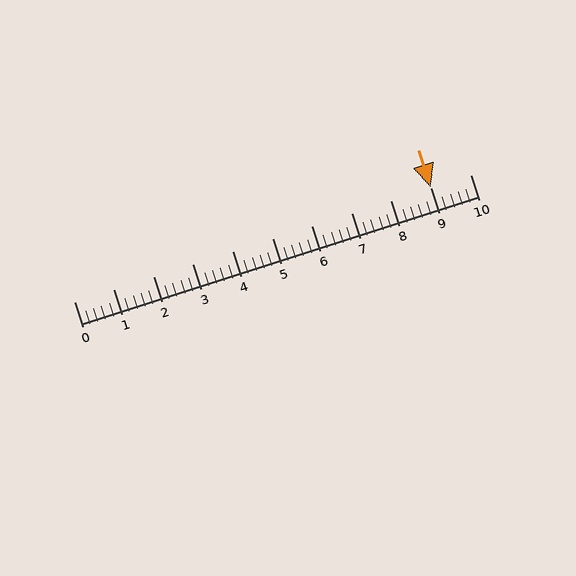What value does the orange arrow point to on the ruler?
The orange arrow points to approximately 9.0.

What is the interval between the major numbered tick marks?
The major tick marks are spaced 1 units apart.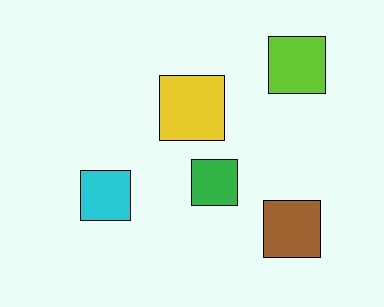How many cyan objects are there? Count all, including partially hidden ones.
There is 1 cyan object.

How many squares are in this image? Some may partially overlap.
There are 5 squares.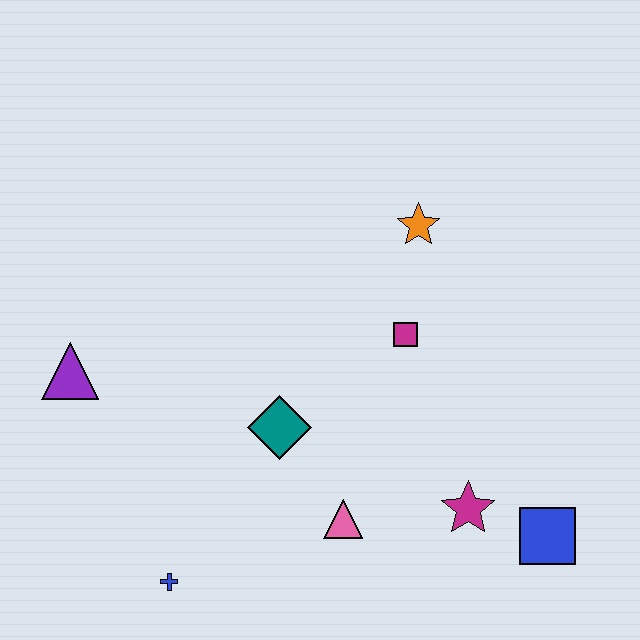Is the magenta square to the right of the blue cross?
Yes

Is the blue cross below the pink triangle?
Yes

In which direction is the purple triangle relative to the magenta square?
The purple triangle is to the left of the magenta square.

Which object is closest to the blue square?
The magenta star is closest to the blue square.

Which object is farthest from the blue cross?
The orange star is farthest from the blue cross.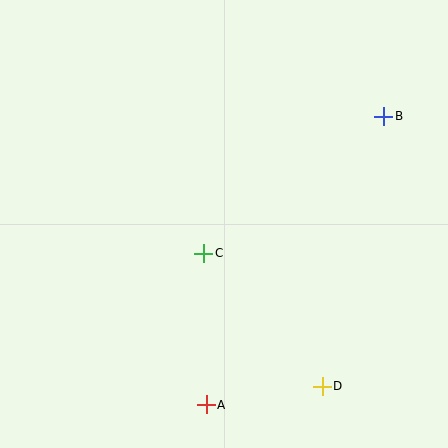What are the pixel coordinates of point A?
Point A is at (206, 405).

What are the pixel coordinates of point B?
Point B is at (384, 116).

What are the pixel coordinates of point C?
Point C is at (204, 253).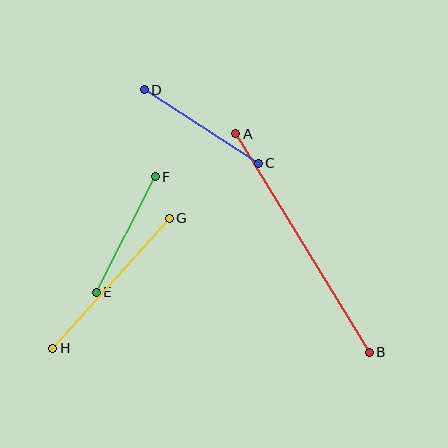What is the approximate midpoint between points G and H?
The midpoint is at approximately (111, 283) pixels.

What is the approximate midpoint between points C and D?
The midpoint is at approximately (201, 127) pixels.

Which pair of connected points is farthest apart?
Points A and B are farthest apart.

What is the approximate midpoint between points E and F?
The midpoint is at approximately (126, 235) pixels.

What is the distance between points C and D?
The distance is approximately 136 pixels.